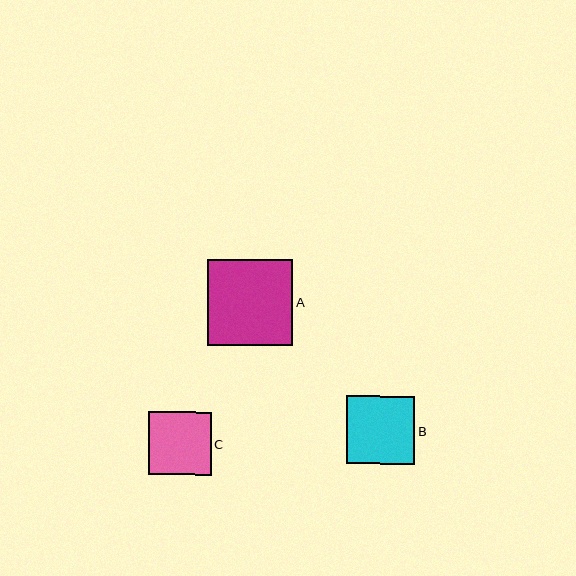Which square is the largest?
Square A is the largest with a size of approximately 86 pixels.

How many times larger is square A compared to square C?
Square A is approximately 1.4 times the size of square C.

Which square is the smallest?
Square C is the smallest with a size of approximately 63 pixels.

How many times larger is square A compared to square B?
Square A is approximately 1.2 times the size of square B.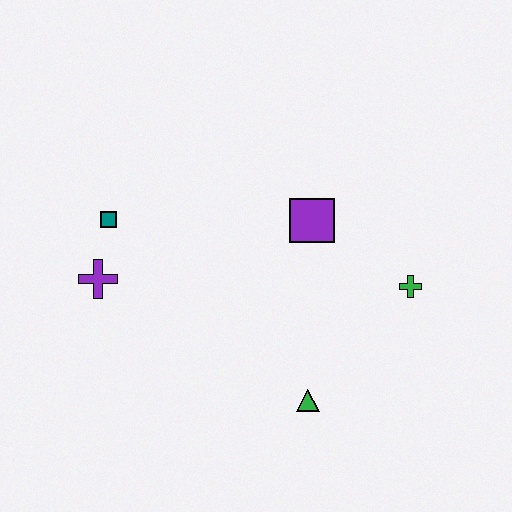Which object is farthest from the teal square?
The green cross is farthest from the teal square.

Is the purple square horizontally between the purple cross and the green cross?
Yes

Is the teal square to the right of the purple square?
No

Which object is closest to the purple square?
The green cross is closest to the purple square.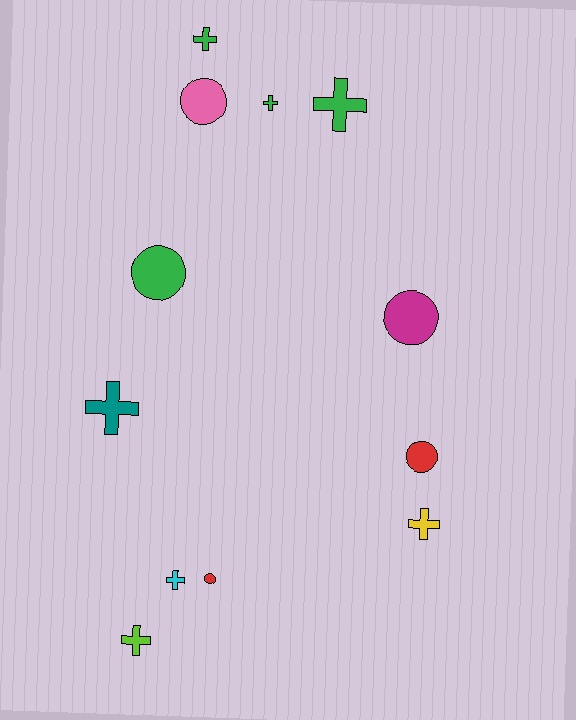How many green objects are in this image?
There are 4 green objects.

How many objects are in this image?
There are 12 objects.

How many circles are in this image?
There are 5 circles.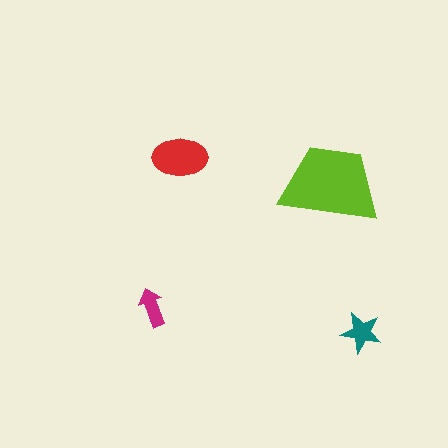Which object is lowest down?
The teal star is bottommost.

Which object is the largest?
The lime trapezoid.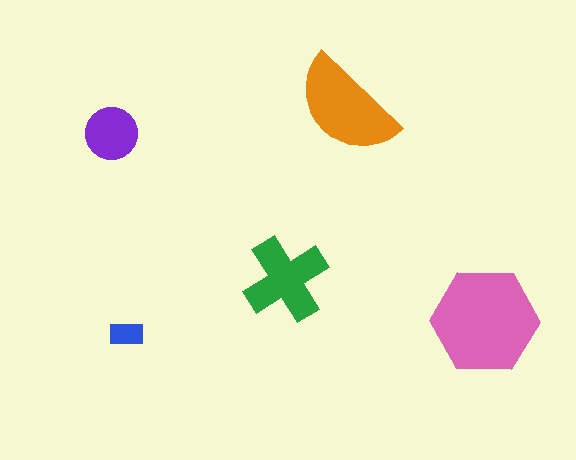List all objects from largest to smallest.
The pink hexagon, the orange semicircle, the green cross, the purple circle, the blue rectangle.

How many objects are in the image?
There are 5 objects in the image.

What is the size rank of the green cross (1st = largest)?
3rd.